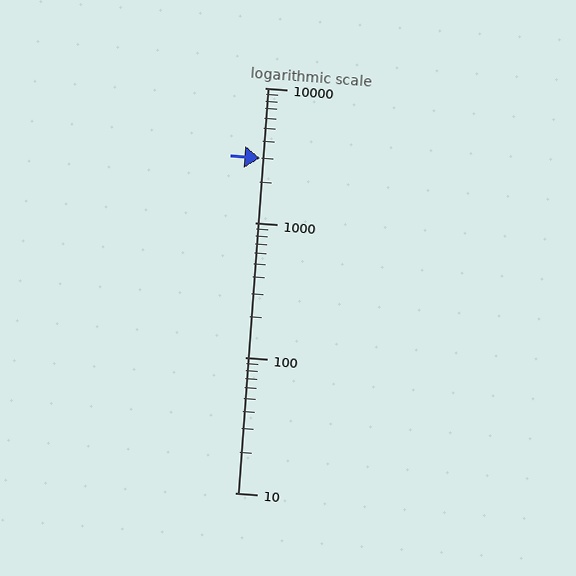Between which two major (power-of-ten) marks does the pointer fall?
The pointer is between 1000 and 10000.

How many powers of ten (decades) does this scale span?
The scale spans 3 decades, from 10 to 10000.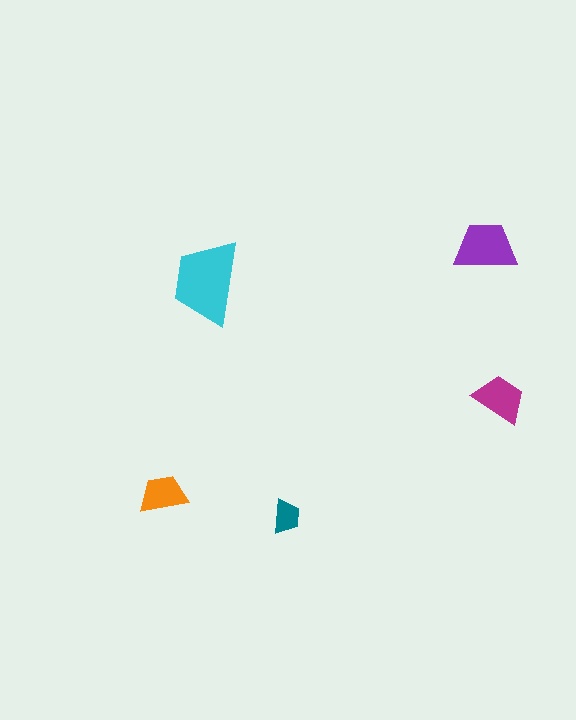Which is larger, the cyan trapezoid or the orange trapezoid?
The cyan one.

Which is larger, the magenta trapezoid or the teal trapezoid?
The magenta one.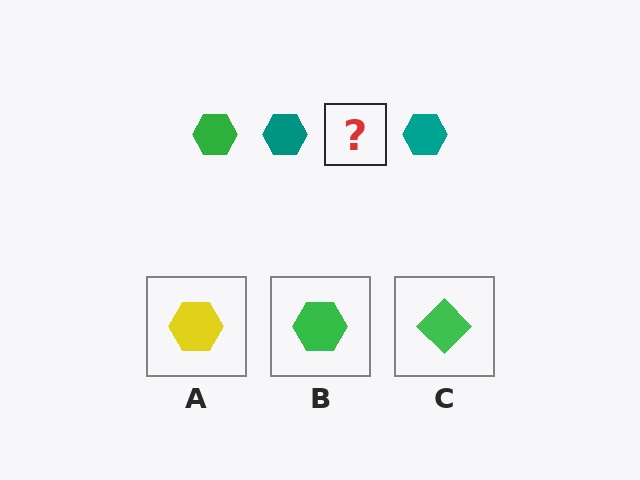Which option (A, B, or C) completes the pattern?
B.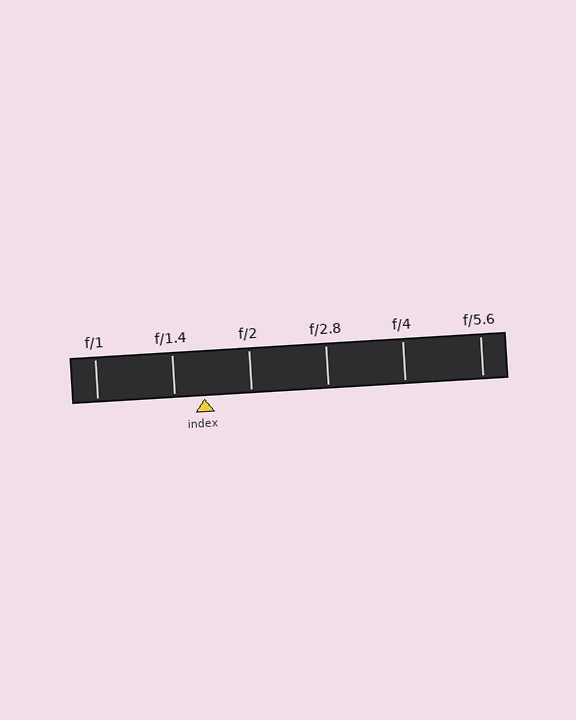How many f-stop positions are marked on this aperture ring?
There are 6 f-stop positions marked.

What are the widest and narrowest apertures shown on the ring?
The widest aperture shown is f/1 and the narrowest is f/5.6.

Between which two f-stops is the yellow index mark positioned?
The index mark is between f/1.4 and f/2.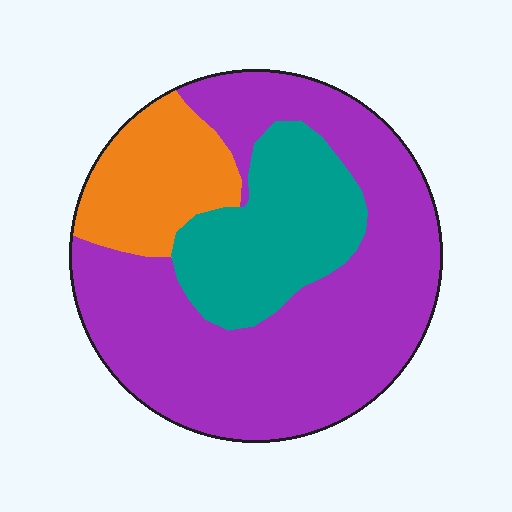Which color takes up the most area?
Purple, at roughly 60%.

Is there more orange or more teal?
Teal.